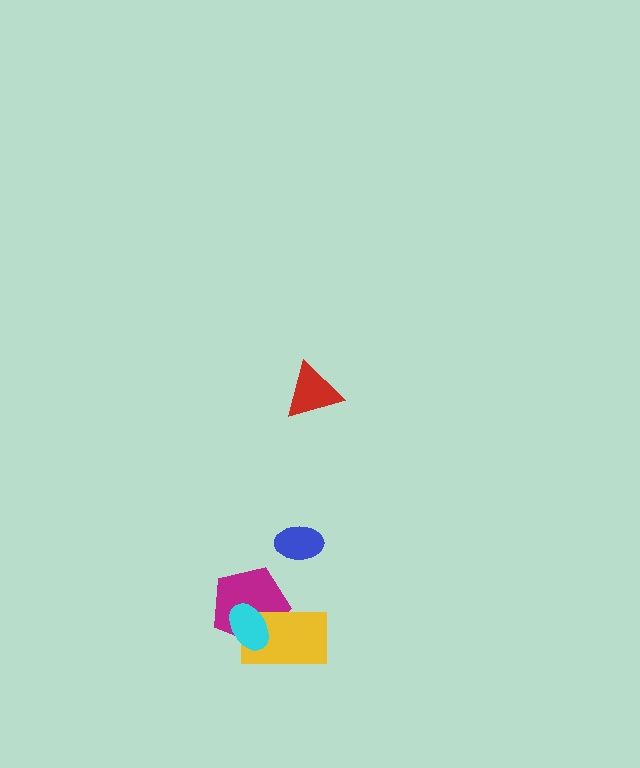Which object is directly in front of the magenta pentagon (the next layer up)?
The yellow rectangle is directly in front of the magenta pentagon.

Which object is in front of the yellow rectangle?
The cyan ellipse is in front of the yellow rectangle.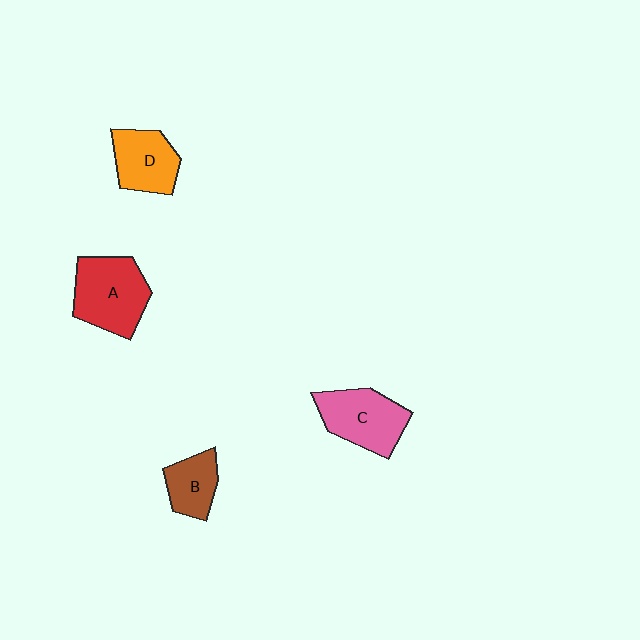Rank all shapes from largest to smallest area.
From largest to smallest: A (red), C (pink), D (orange), B (brown).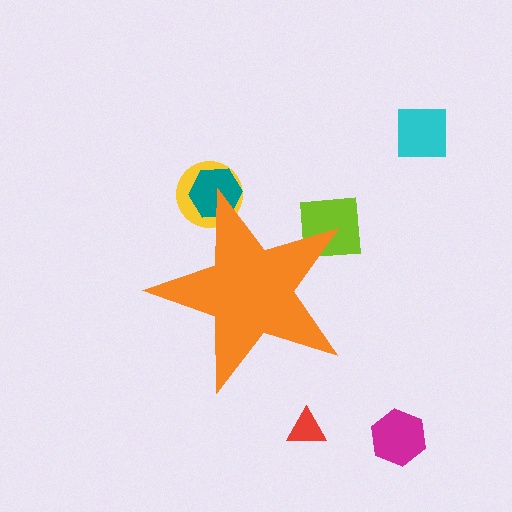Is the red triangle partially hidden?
No, the red triangle is fully visible.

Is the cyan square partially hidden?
No, the cyan square is fully visible.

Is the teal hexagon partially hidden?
Yes, the teal hexagon is partially hidden behind the orange star.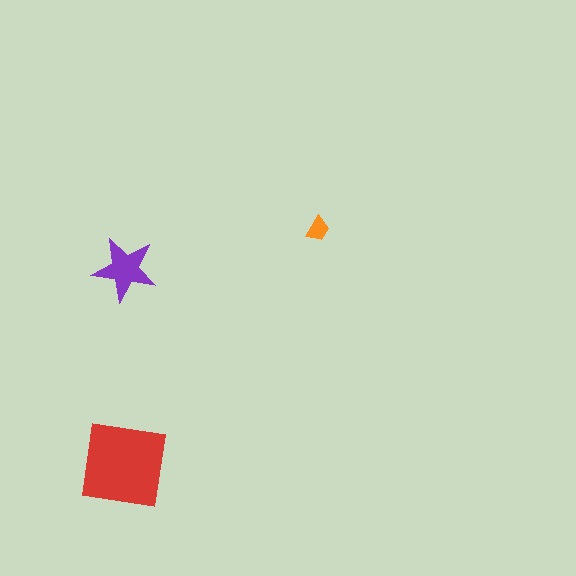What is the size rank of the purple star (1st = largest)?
2nd.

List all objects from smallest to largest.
The orange trapezoid, the purple star, the red square.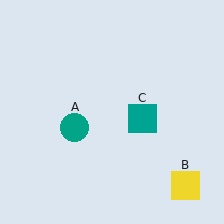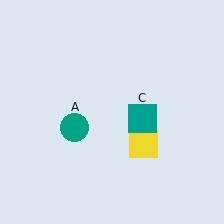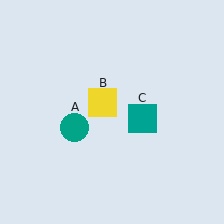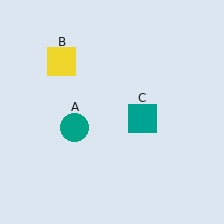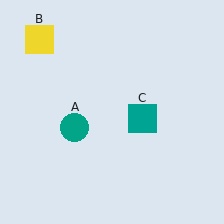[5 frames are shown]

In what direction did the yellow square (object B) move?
The yellow square (object B) moved up and to the left.